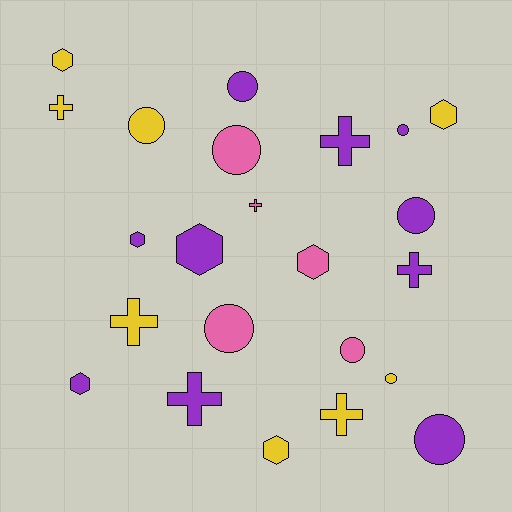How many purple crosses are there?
There are 3 purple crosses.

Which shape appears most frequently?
Circle, with 9 objects.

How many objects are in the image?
There are 23 objects.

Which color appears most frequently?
Purple, with 10 objects.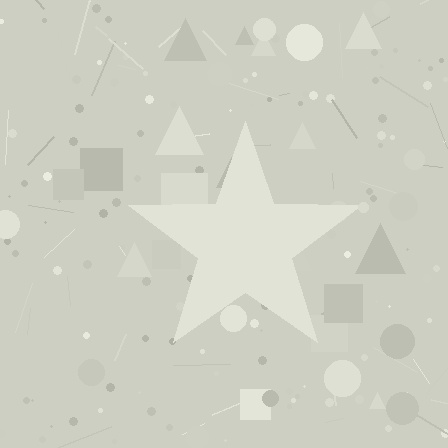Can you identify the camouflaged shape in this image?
The camouflaged shape is a star.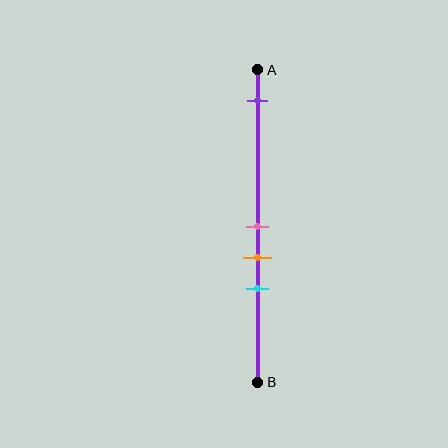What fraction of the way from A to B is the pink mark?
The pink mark is approximately 50% (0.5) of the way from A to B.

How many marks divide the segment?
There are 4 marks dividing the segment.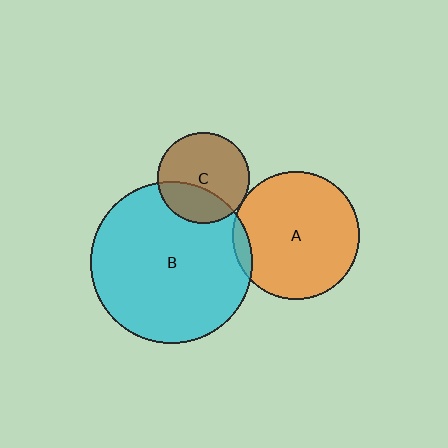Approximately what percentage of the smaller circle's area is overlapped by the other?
Approximately 5%.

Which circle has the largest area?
Circle B (cyan).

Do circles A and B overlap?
Yes.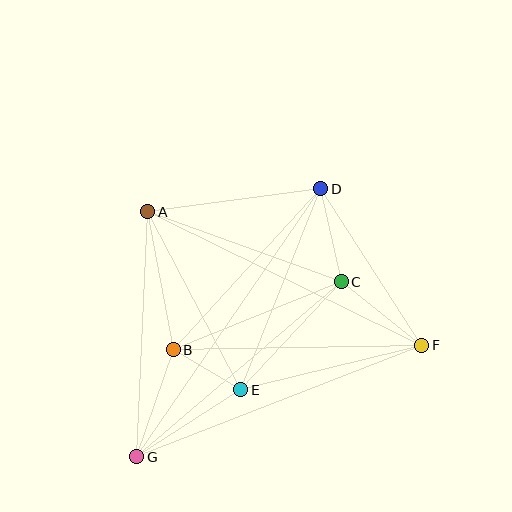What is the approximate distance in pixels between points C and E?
The distance between C and E is approximately 148 pixels.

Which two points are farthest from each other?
Points D and G are farthest from each other.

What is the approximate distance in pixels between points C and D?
The distance between C and D is approximately 95 pixels.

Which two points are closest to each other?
Points B and E are closest to each other.